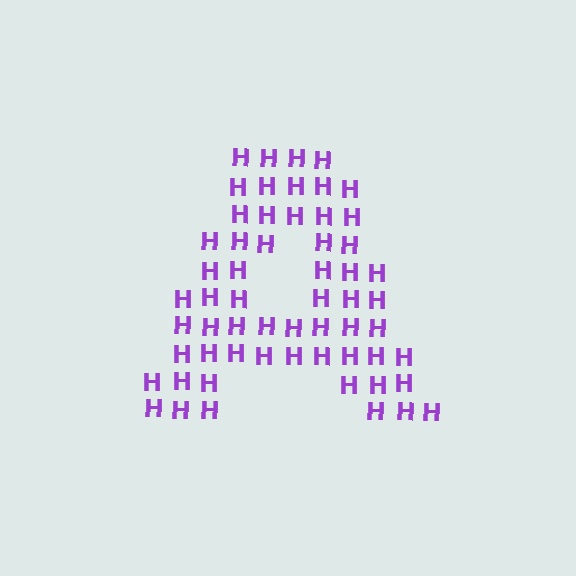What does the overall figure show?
The overall figure shows the letter A.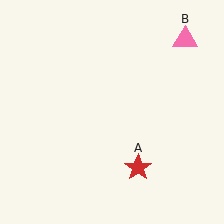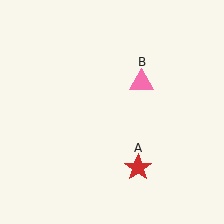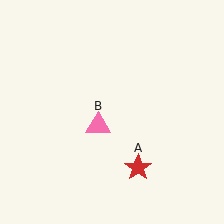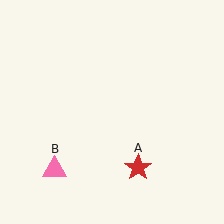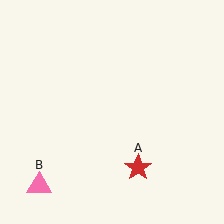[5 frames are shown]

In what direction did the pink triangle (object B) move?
The pink triangle (object B) moved down and to the left.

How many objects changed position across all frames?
1 object changed position: pink triangle (object B).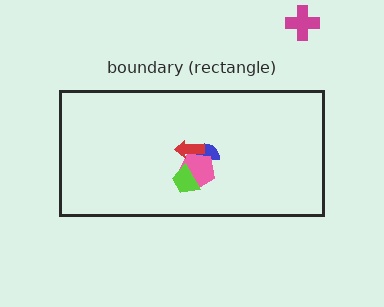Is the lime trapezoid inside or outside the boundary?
Inside.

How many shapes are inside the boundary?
4 inside, 1 outside.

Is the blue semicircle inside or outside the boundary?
Inside.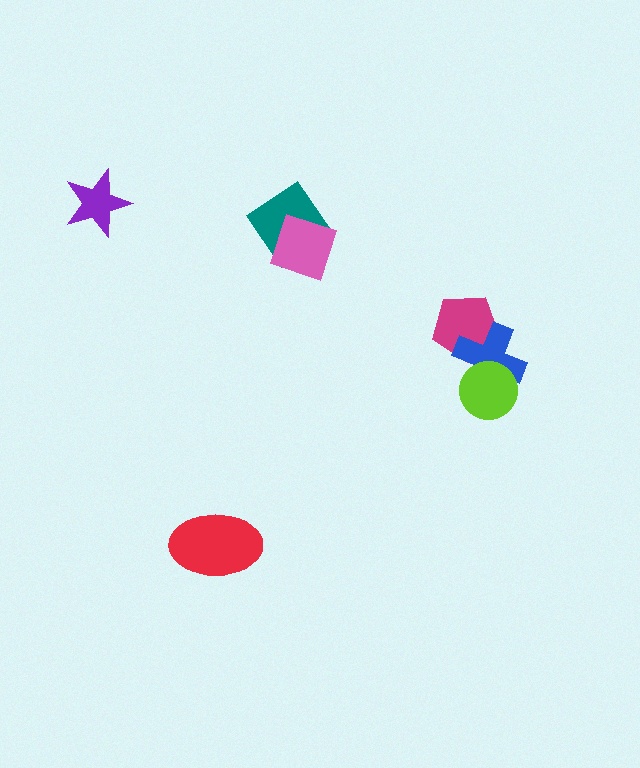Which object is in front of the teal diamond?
The pink square is in front of the teal diamond.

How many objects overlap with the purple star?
0 objects overlap with the purple star.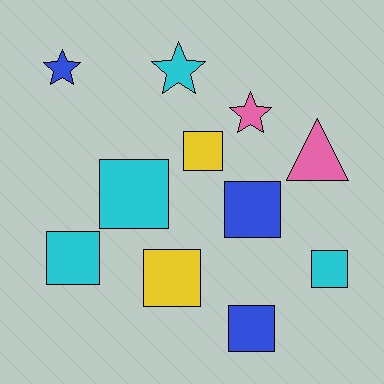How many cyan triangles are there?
There are no cyan triangles.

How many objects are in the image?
There are 11 objects.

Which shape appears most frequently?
Square, with 7 objects.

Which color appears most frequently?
Cyan, with 4 objects.